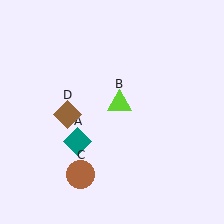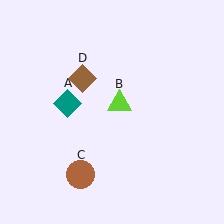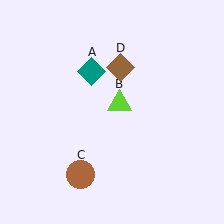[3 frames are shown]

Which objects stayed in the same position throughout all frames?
Lime triangle (object B) and brown circle (object C) remained stationary.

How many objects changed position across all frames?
2 objects changed position: teal diamond (object A), brown diamond (object D).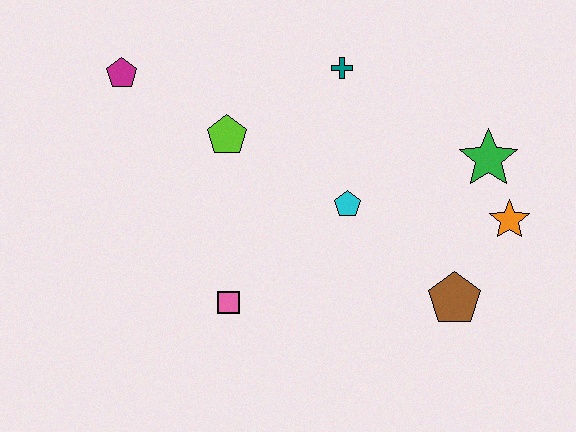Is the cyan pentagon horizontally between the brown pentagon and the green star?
No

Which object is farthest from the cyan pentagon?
The magenta pentagon is farthest from the cyan pentagon.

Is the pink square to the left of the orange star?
Yes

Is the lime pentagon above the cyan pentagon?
Yes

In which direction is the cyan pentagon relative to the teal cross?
The cyan pentagon is below the teal cross.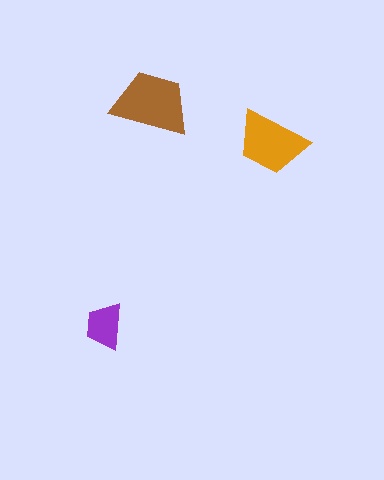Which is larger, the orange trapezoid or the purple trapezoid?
The orange one.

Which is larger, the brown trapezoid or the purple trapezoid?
The brown one.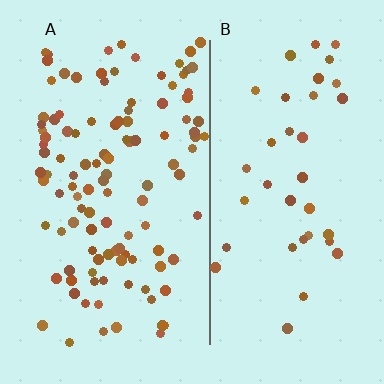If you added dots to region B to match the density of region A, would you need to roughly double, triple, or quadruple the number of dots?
Approximately triple.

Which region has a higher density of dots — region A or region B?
A (the left).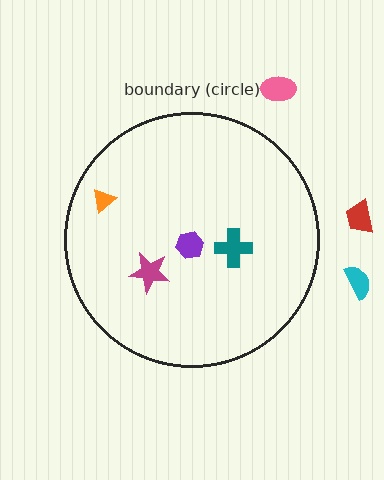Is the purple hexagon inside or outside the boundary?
Inside.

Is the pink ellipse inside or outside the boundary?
Outside.